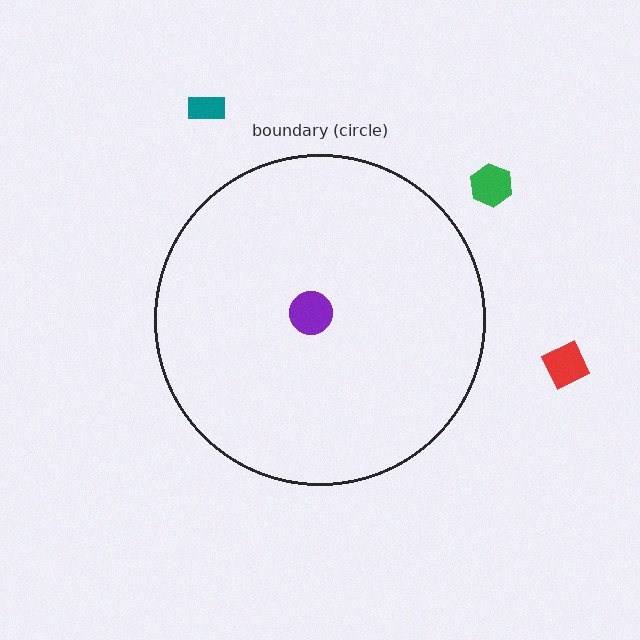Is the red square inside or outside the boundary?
Outside.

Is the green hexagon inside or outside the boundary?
Outside.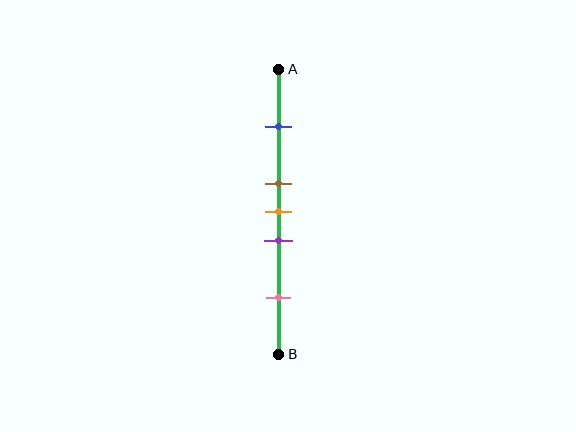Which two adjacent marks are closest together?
The brown and orange marks are the closest adjacent pair.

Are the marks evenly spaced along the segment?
No, the marks are not evenly spaced.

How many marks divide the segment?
There are 5 marks dividing the segment.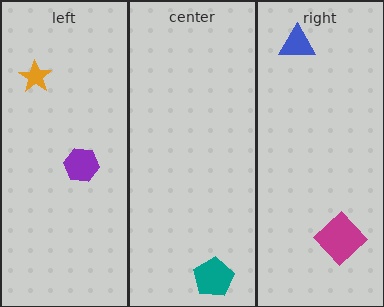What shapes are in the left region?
The purple hexagon, the orange star.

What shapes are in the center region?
The teal pentagon.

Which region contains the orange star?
The left region.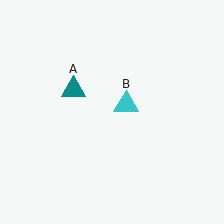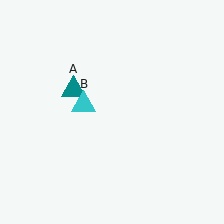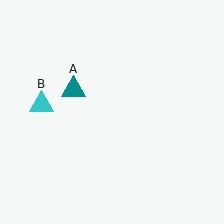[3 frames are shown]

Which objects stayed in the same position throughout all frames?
Teal triangle (object A) remained stationary.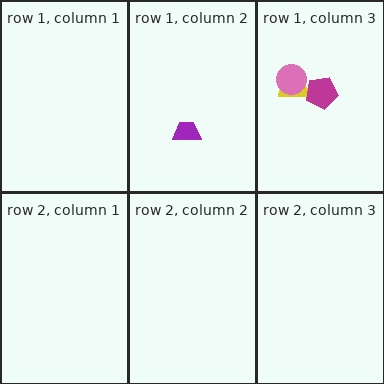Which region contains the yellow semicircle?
The row 1, column 3 region.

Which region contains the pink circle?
The row 1, column 3 region.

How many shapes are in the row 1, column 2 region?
1.